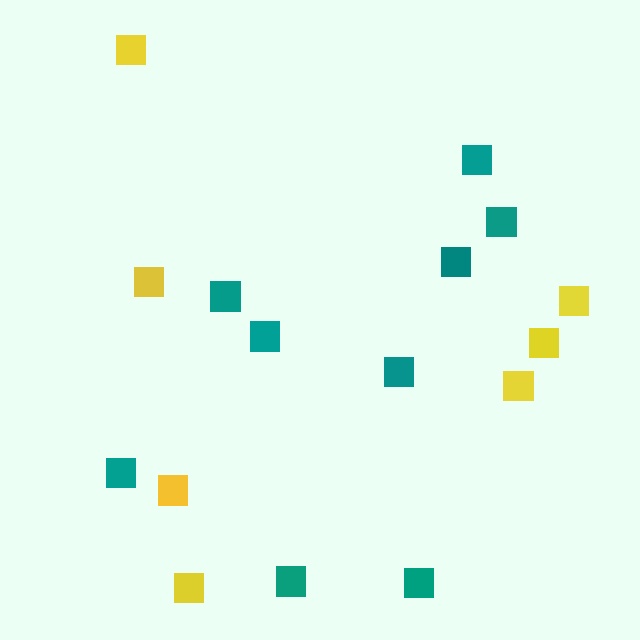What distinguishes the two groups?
There are 2 groups: one group of teal squares (9) and one group of yellow squares (7).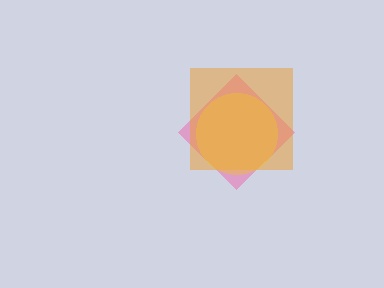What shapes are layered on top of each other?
The layered shapes are: a pink diamond, an orange square, a yellow circle.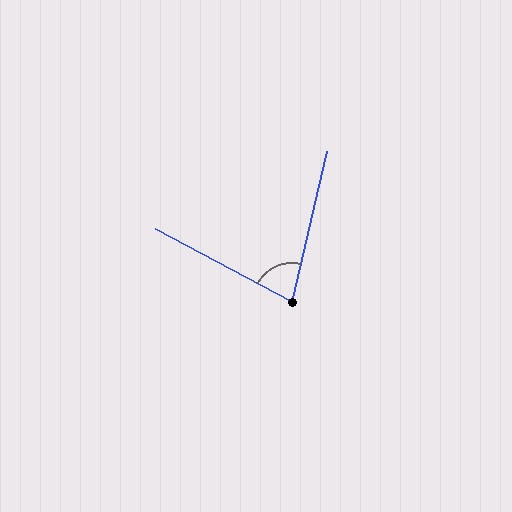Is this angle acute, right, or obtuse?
It is acute.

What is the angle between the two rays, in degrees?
Approximately 75 degrees.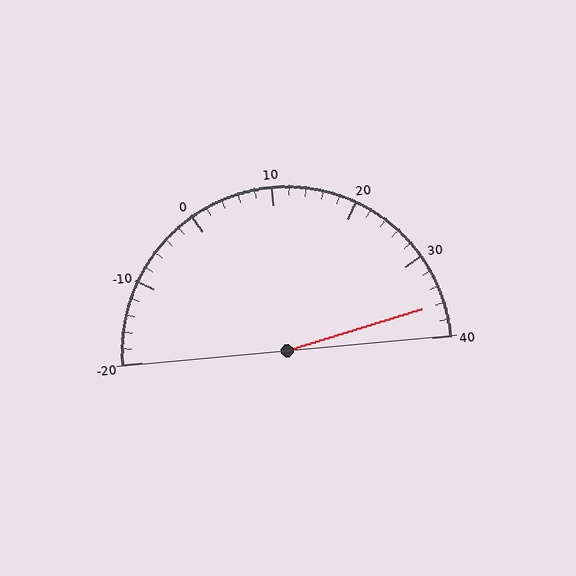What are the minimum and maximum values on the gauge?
The gauge ranges from -20 to 40.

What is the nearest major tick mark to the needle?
The nearest major tick mark is 40.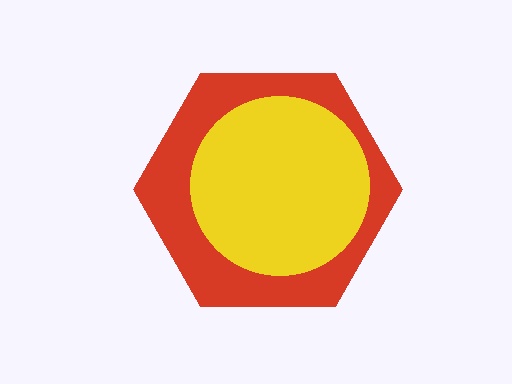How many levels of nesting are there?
2.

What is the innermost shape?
The yellow circle.